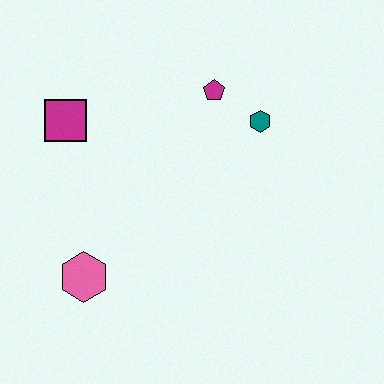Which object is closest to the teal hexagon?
The magenta pentagon is closest to the teal hexagon.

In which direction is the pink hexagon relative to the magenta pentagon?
The pink hexagon is below the magenta pentagon.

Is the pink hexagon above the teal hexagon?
No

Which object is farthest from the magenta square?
The teal hexagon is farthest from the magenta square.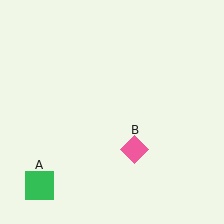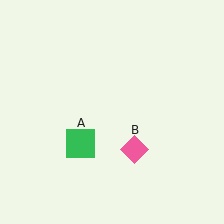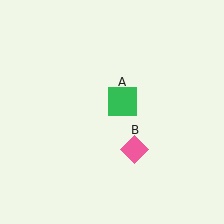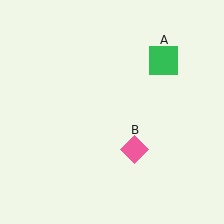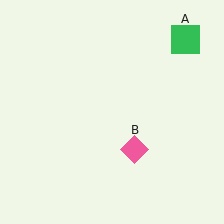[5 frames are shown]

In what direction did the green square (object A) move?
The green square (object A) moved up and to the right.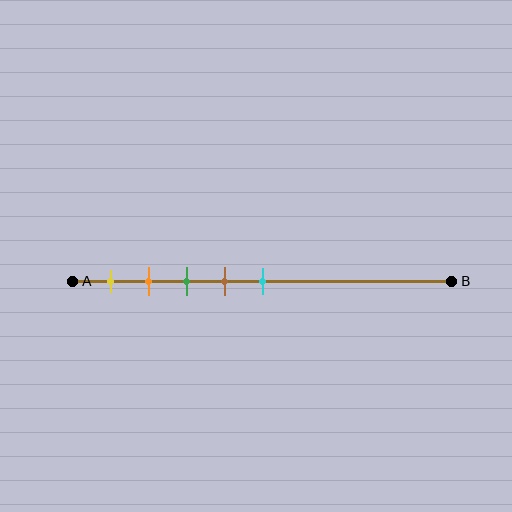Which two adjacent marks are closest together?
The orange and green marks are the closest adjacent pair.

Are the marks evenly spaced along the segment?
Yes, the marks are approximately evenly spaced.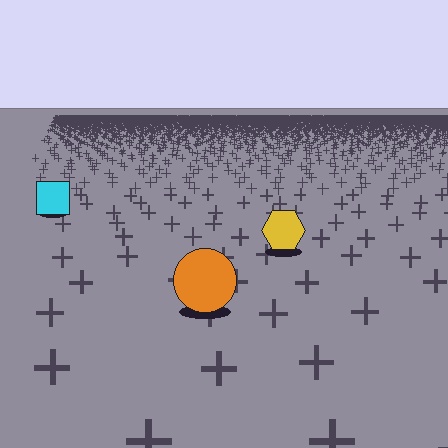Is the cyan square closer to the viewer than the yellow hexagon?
No. The yellow hexagon is closer — you can tell from the texture gradient: the ground texture is coarser near it.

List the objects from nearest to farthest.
From nearest to farthest: the orange circle, the yellow hexagon, the cyan square.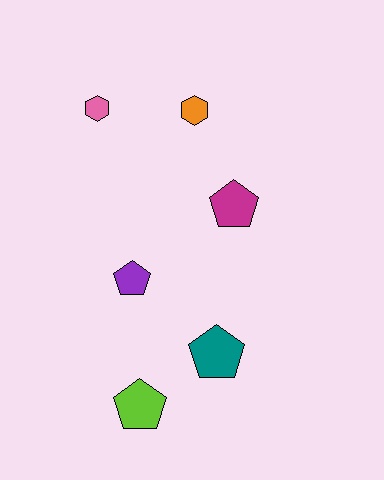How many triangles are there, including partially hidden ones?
There are no triangles.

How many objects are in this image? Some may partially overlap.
There are 6 objects.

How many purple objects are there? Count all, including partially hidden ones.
There is 1 purple object.